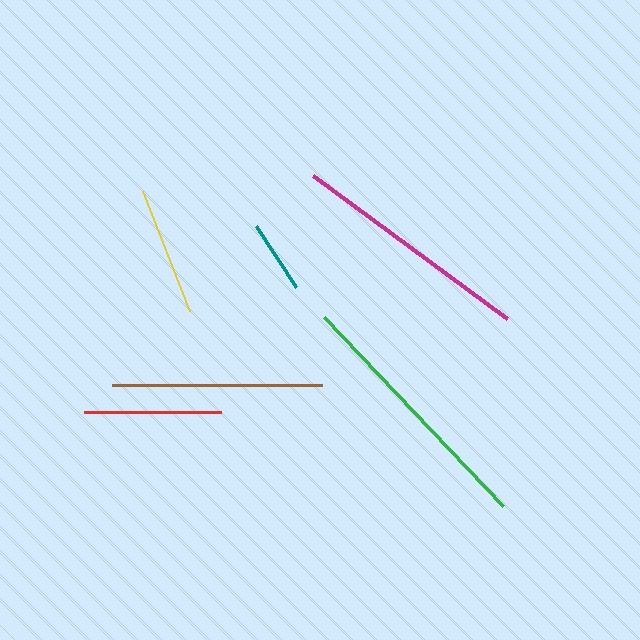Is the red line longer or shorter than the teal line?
The red line is longer than the teal line.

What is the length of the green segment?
The green segment is approximately 260 pixels long.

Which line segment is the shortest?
The teal line is the shortest at approximately 73 pixels.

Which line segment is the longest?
The green line is the longest at approximately 260 pixels.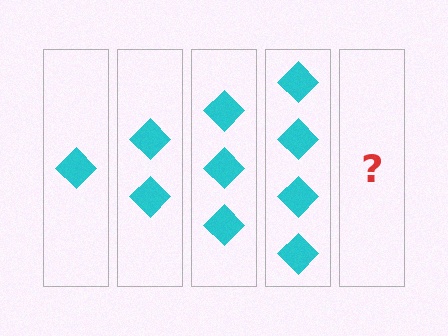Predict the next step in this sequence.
The next step is 5 diamonds.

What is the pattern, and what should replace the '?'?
The pattern is that each step adds one more diamond. The '?' should be 5 diamonds.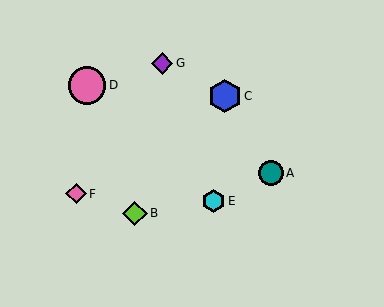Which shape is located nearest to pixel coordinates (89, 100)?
The pink circle (labeled D) at (87, 85) is nearest to that location.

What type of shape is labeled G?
Shape G is a purple diamond.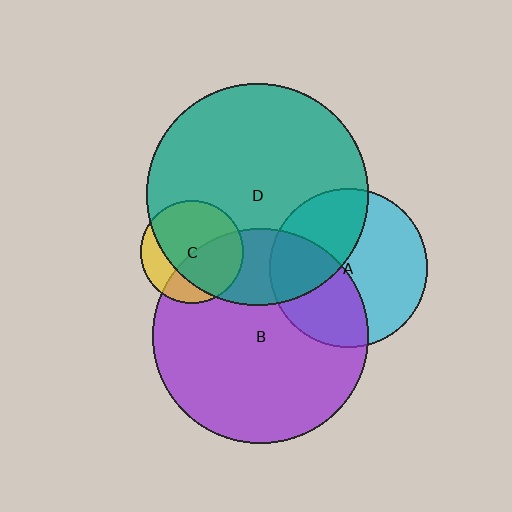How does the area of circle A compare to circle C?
Approximately 2.4 times.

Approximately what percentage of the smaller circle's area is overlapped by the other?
Approximately 40%.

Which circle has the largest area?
Circle D (teal).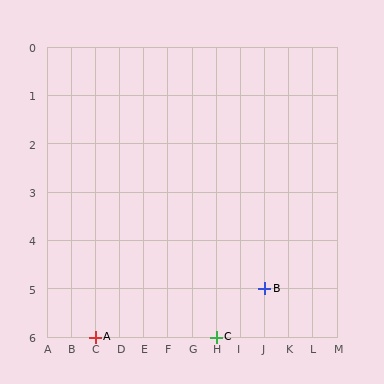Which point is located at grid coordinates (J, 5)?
Point B is at (J, 5).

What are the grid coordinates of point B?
Point B is at grid coordinates (J, 5).